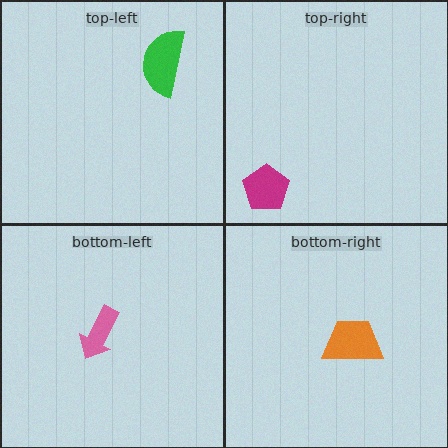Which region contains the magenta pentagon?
The top-right region.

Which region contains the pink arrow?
The bottom-left region.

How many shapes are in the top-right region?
1.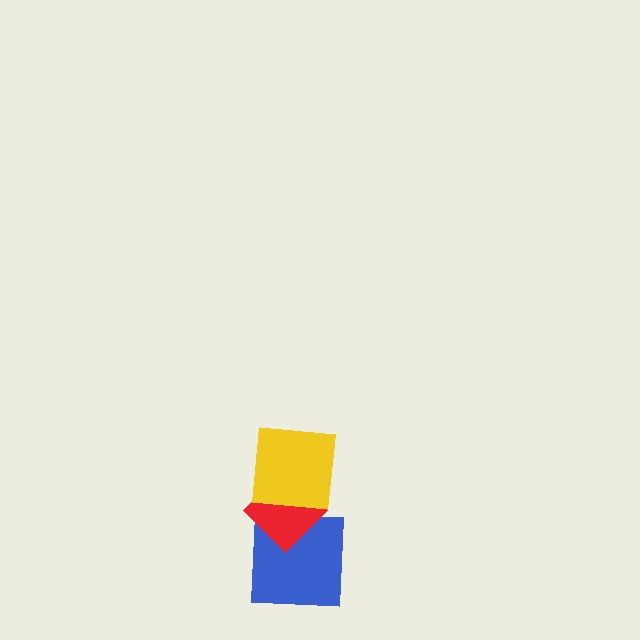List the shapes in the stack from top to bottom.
From top to bottom: the yellow square, the red diamond, the blue square.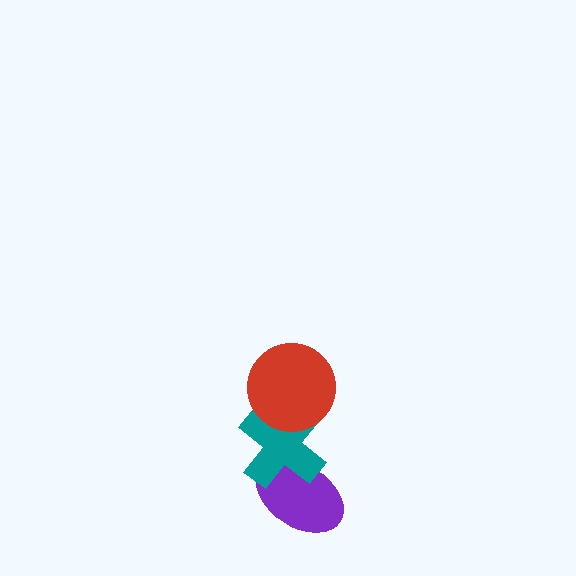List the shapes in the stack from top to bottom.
From top to bottom: the red circle, the teal cross, the purple ellipse.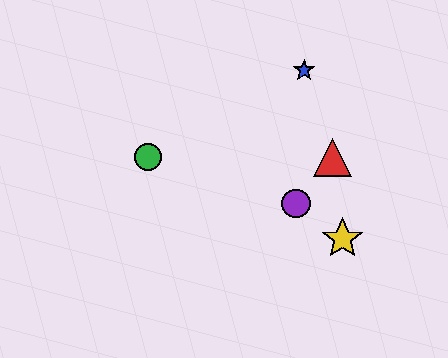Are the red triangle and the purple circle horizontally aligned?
No, the red triangle is at y≈157 and the purple circle is at y≈204.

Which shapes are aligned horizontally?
The red triangle, the green circle are aligned horizontally.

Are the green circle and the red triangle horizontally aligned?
Yes, both are at y≈157.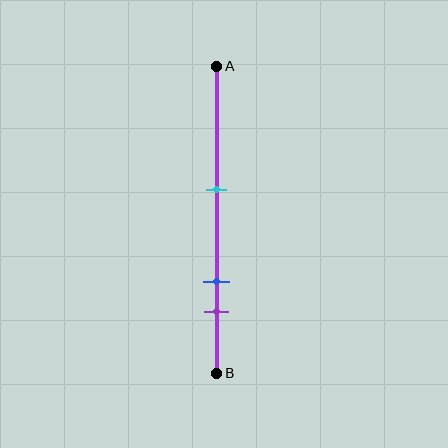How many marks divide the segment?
There are 3 marks dividing the segment.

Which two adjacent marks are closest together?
The blue and purple marks are the closest adjacent pair.